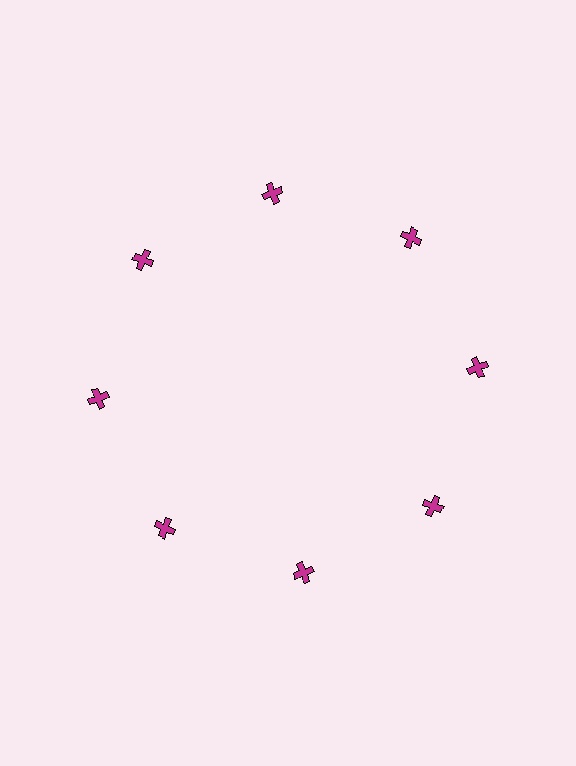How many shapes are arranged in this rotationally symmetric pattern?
There are 8 shapes, arranged in 8 groups of 1.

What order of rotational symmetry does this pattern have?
This pattern has 8-fold rotational symmetry.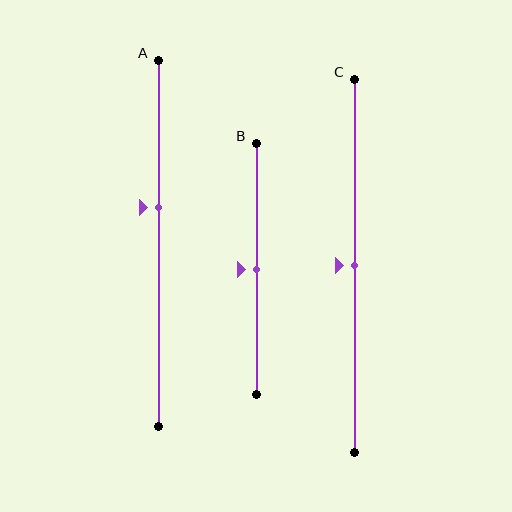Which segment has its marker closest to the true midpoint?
Segment B has its marker closest to the true midpoint.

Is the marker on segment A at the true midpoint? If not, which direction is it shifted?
No, the marker on segment A is shifted upward by about 10% of the segment length.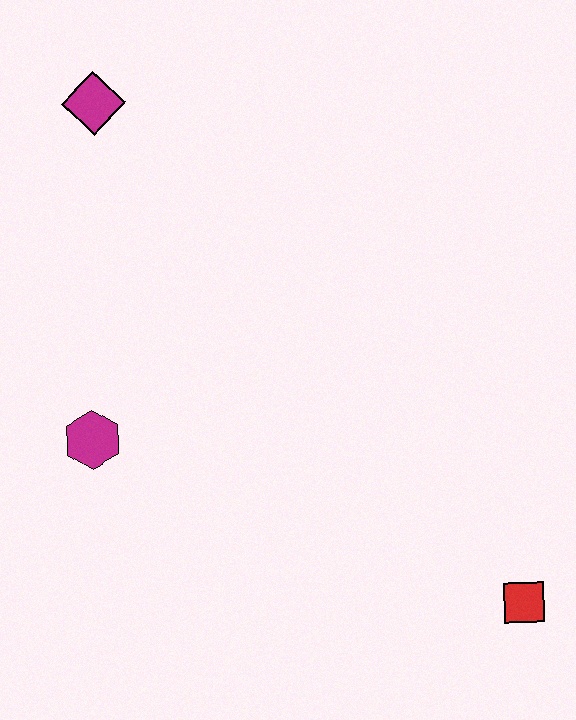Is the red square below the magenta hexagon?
Yes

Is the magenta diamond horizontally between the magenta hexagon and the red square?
Yes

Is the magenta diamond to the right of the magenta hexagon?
Yes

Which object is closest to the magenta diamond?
The magenta hexagon is closest to the magenta diamond.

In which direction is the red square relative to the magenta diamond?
The red square is below the magenta diamond.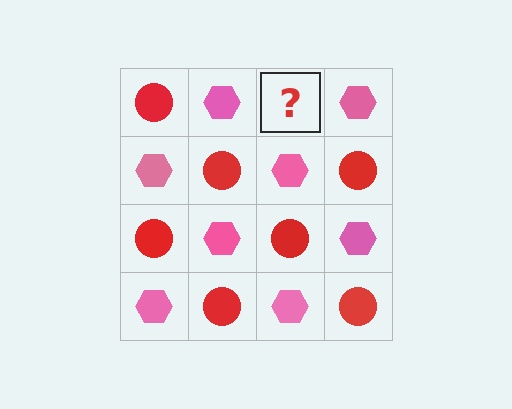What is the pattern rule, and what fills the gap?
The rule is that it alternates red circle and pink hexagon in a checkerboard pattern. The gap should be filled with a red circle.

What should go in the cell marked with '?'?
The missing cell should contain a red circle.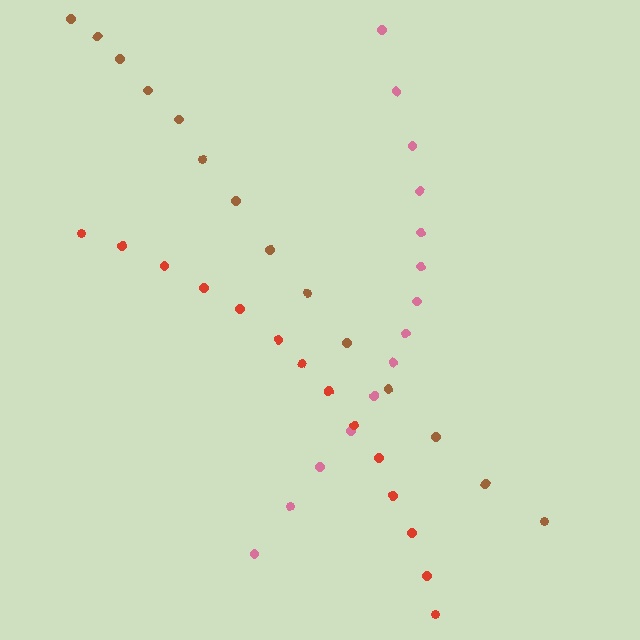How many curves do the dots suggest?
There are 3 distinct paths.